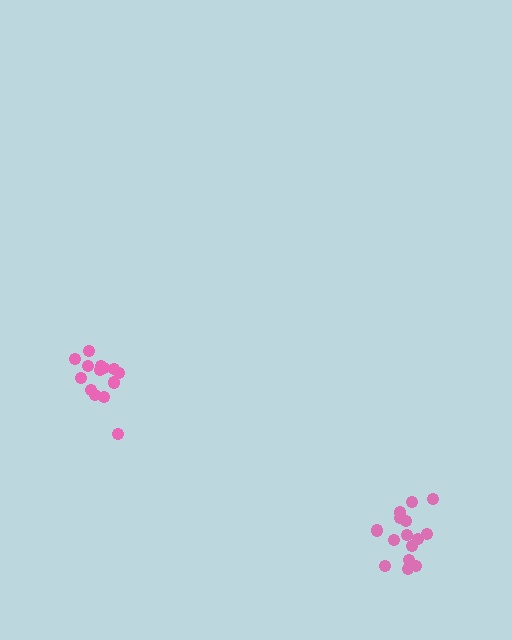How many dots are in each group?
Group 1: 15 dots, Group 2: 14 dots (29 total).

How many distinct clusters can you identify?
There are 2 distinct clusters.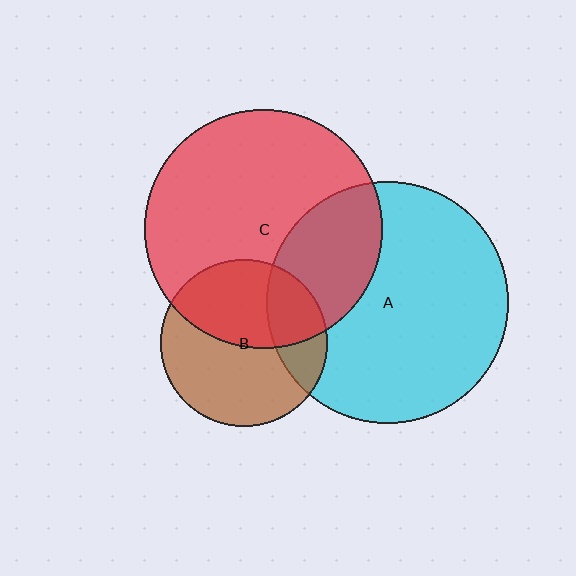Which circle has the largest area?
Circle A (cyan).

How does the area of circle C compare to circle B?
Approximately 2.0 times.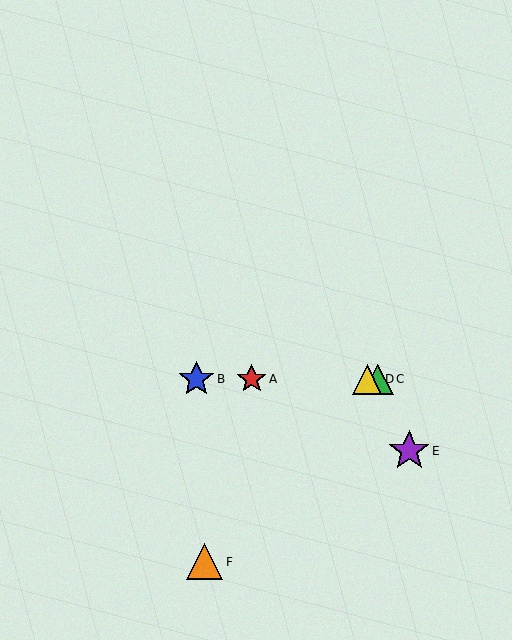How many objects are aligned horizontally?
4 objects (A, B, C, D) are aligned horizontally.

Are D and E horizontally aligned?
No, D is at y≈379 and E is at y≈451.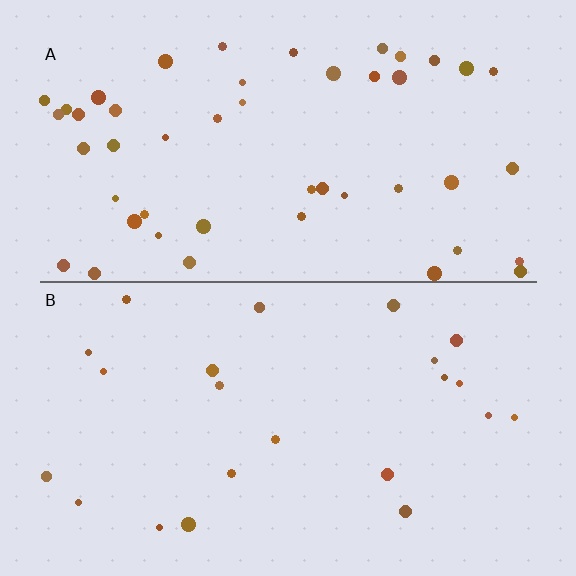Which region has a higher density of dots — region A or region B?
A (the top).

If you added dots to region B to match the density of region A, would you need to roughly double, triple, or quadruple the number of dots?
Approximately double.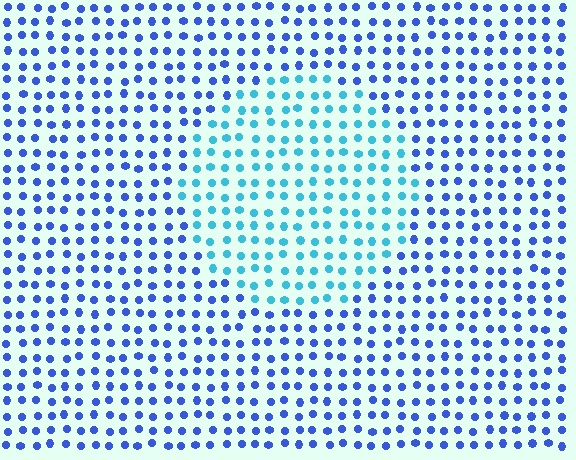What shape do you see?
I see a circle.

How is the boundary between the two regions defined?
The boundary is defined purely by a slight shift in hue (about 39 degrees). Spacing, size, and orientation are identical on both sides.